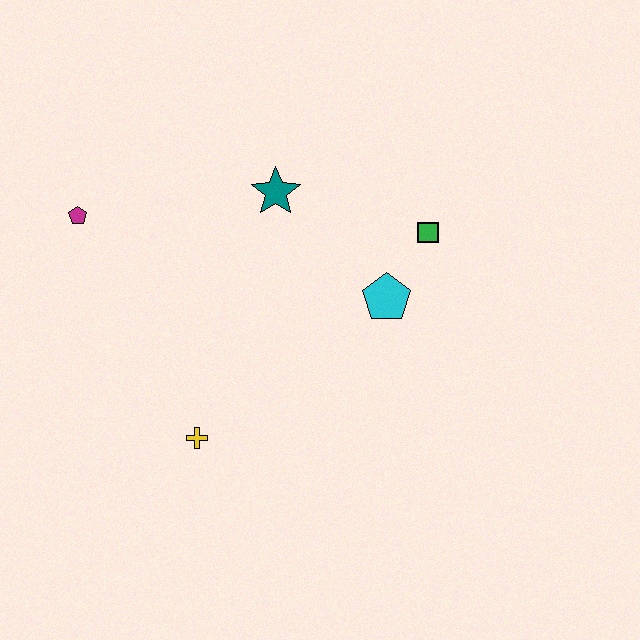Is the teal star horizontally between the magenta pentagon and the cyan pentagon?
Yes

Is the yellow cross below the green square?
Yes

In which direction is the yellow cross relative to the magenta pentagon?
The yellow cross is below the magenta pentagon.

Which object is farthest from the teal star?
The yellow cross is farthest from the teal star.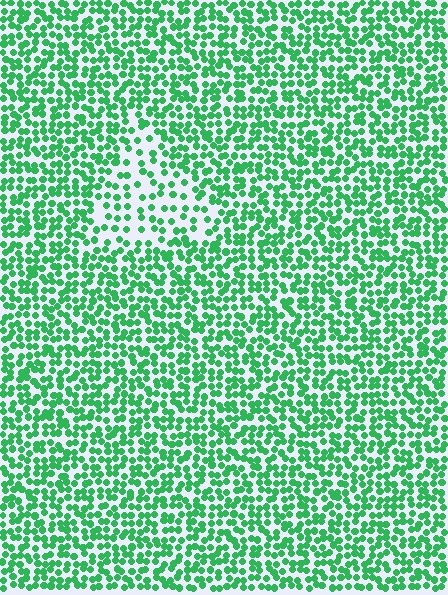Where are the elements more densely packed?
The elements are more densely packed outside the triangle boundary.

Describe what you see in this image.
The image contains small green elements arranged at two different densities. A triangle-shaped region is visible where the elements are less densely packed than the surrounding area.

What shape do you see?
I see a triangle.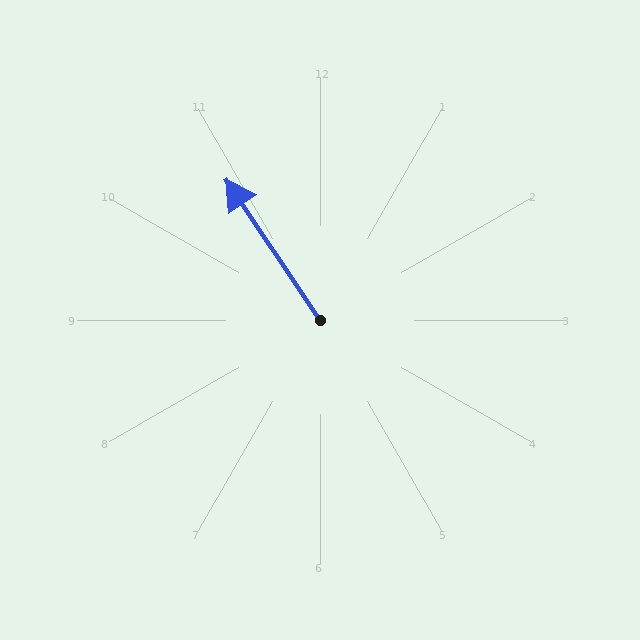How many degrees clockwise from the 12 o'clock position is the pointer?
Approximately 326 degrees.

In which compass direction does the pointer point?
Northwest.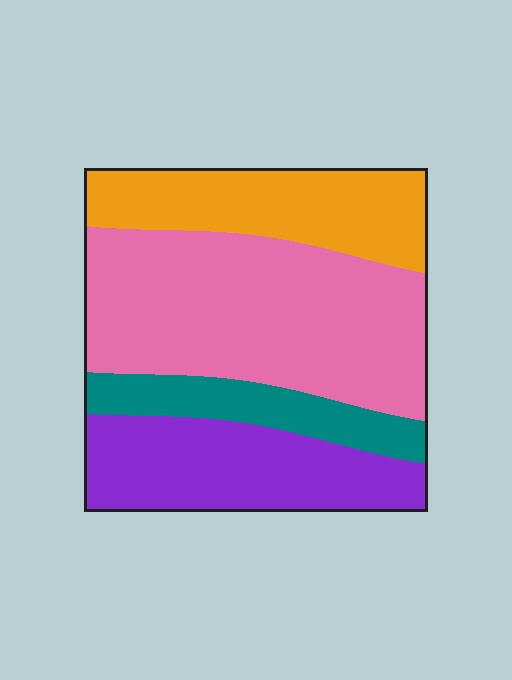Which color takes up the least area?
Teal, at roughly 10%.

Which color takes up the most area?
Pink, at roughly 45%.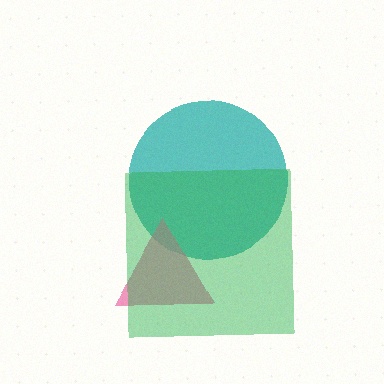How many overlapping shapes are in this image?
There are 3 overlapping shapes in the image.